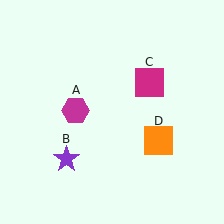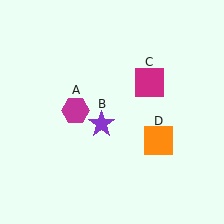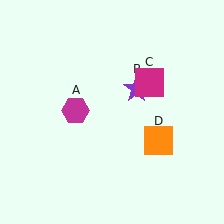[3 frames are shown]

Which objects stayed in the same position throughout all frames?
Magenta hexagon (object A) and magenta square (object C) and orange square (object D) remained stationary.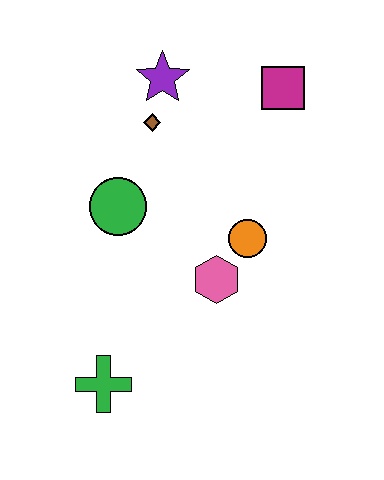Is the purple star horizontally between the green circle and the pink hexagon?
Yes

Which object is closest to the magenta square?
The purple star is closest to the magenta square.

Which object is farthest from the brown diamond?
The green cross is farthest from the brown diamond.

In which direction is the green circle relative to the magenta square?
The green circle is to the left of the magenta square.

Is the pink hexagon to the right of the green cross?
Yes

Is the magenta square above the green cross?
Yes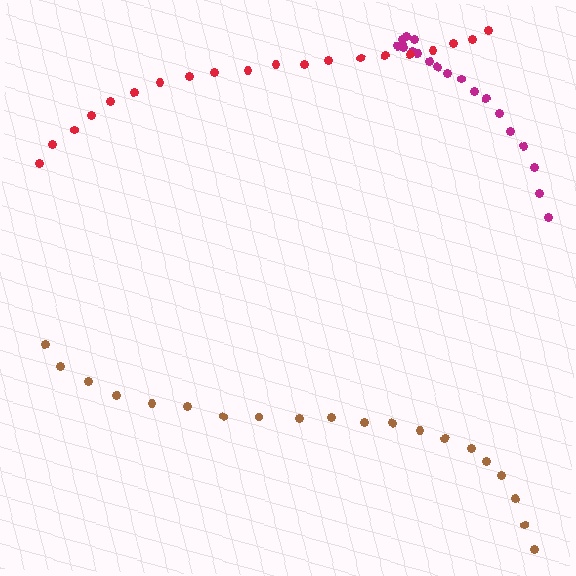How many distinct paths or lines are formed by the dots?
There are 3 distinct paths.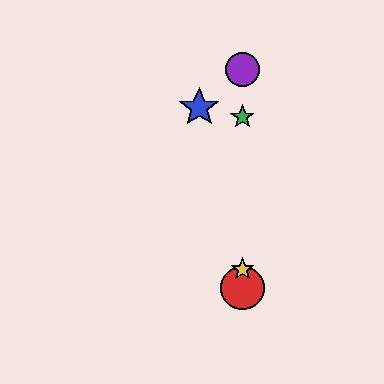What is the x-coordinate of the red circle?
The red circle is at x≈242.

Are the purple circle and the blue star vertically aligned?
No, the purple circle is at x≈242 and the blue star is at x≈199.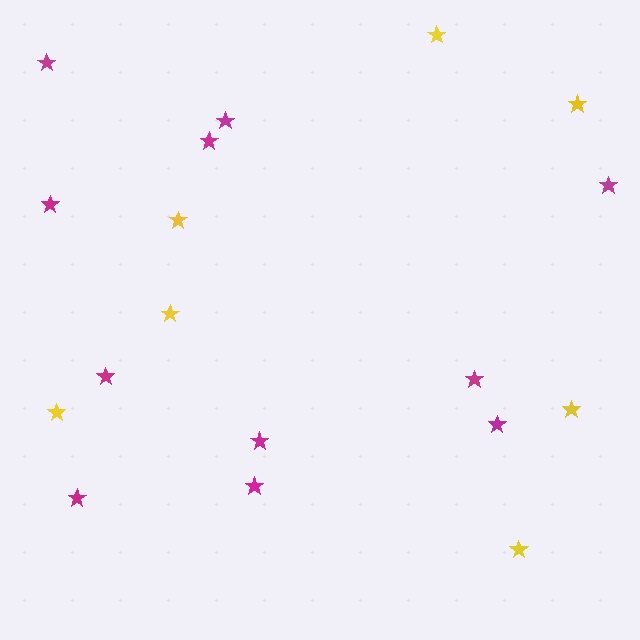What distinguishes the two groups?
There are 2 groups: one group of yellow stars (7) and one group of magenta stars (11).